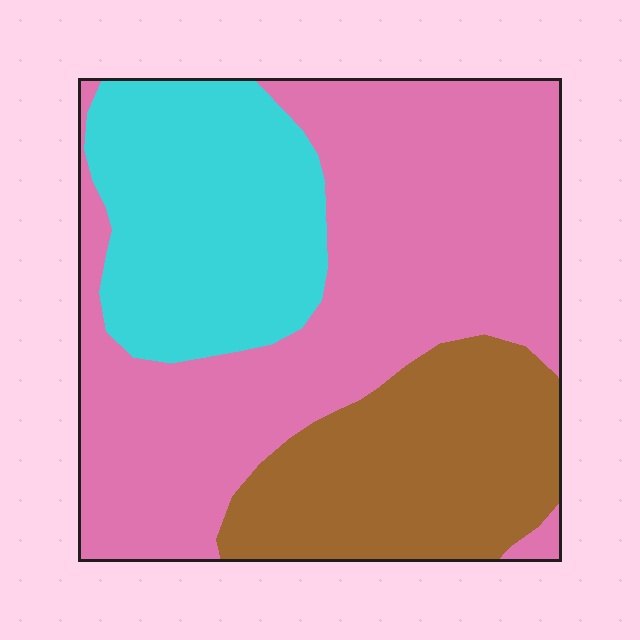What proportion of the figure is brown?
Brown takes up less than a quarter of the figure.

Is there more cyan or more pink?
Pink.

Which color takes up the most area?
Pink, at roughly 50%.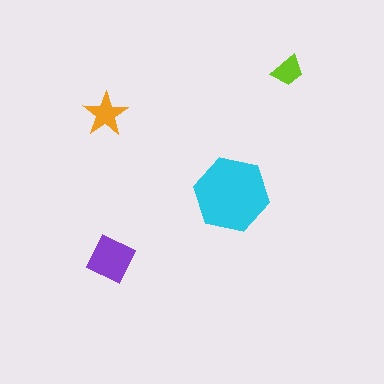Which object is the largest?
The cyan hexagon.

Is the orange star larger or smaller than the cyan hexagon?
Smaller.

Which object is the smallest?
The lime trapezoid.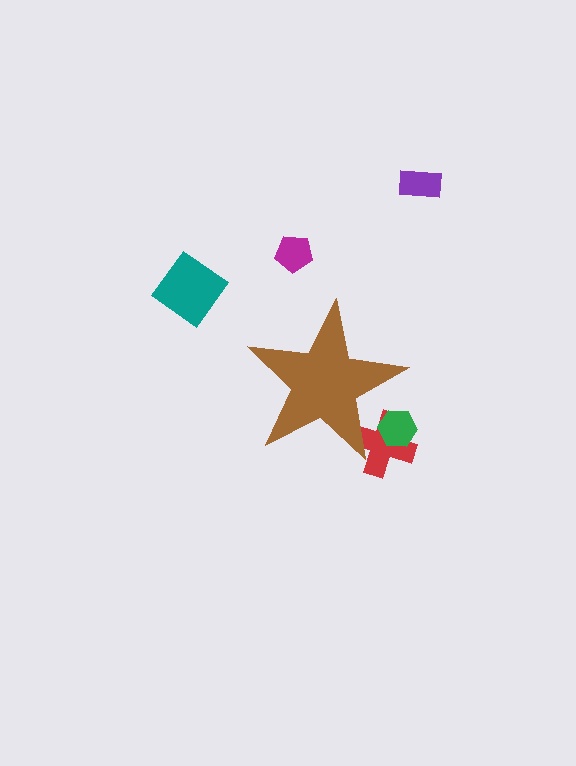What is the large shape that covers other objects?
A brown star.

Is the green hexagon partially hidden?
Yes, the green hexagon is partially hidden behind the brown star.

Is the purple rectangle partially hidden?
No, the purple rectangle is fully visible.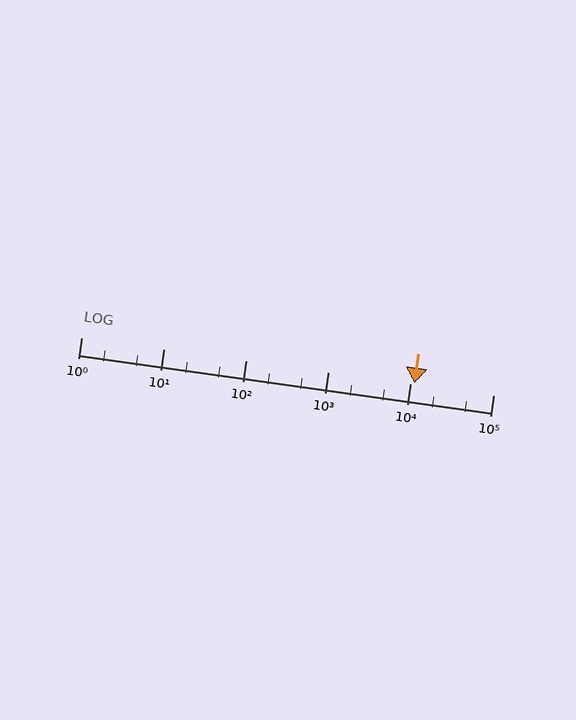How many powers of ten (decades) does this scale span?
The scale spans 5 decades, from 1 to 100000.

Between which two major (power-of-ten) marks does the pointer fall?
The pointer is between 10000 and 100000.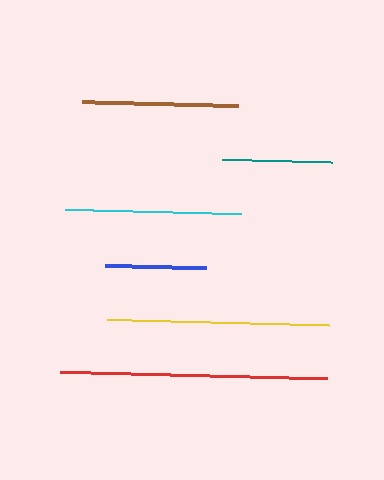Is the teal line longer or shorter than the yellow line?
The yellow line is longer than the teal line.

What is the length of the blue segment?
The blue segment is approximately 101 pixels long.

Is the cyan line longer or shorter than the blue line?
The cyan line is longer than the blue line.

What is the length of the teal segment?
The teal segment is approximately 110 pixels long.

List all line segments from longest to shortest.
From longest to shortest: red, yellow, cyan, brown, teal, blue.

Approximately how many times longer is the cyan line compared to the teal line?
The cyan line is approximately 1.6 times the length of the teal line.